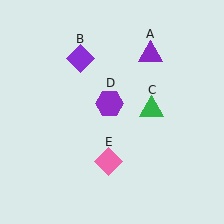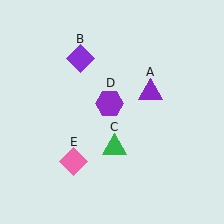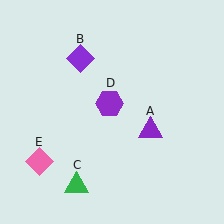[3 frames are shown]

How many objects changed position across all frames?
3 objects changed position: purple triangle (object A), green triangle (object C), pink diamond (object E).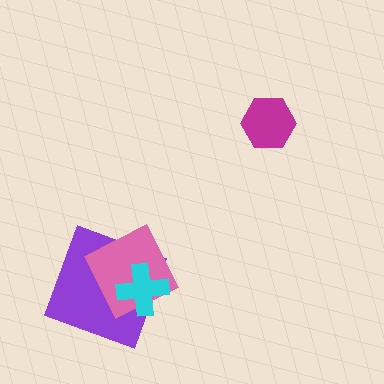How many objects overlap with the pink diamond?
2 objects overlap with the pink diamond.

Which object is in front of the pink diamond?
The cyan cross is in front of the pink diamond.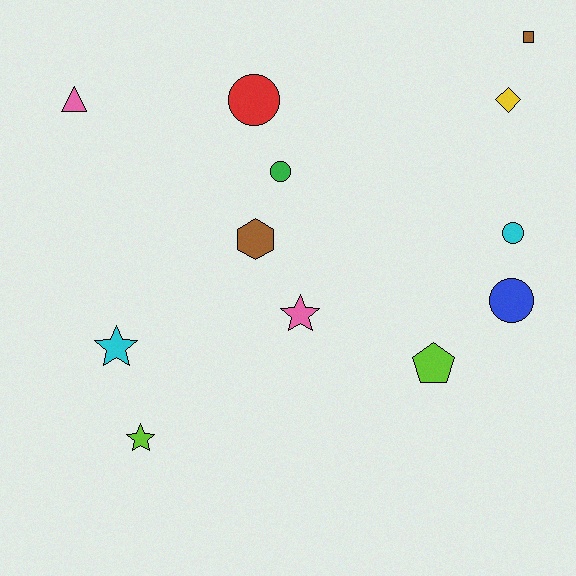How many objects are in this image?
There are 12 objects.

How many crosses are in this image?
There are no crosses.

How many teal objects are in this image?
There are no teal objects.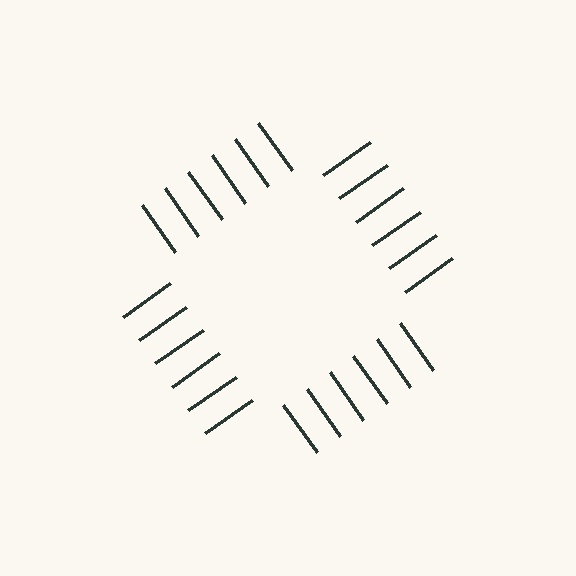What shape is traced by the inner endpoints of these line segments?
An illusory square — the line segments terminate on its edges but no continuous stroke is drawn.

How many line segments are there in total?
24 — 6 along each of the 4 edges.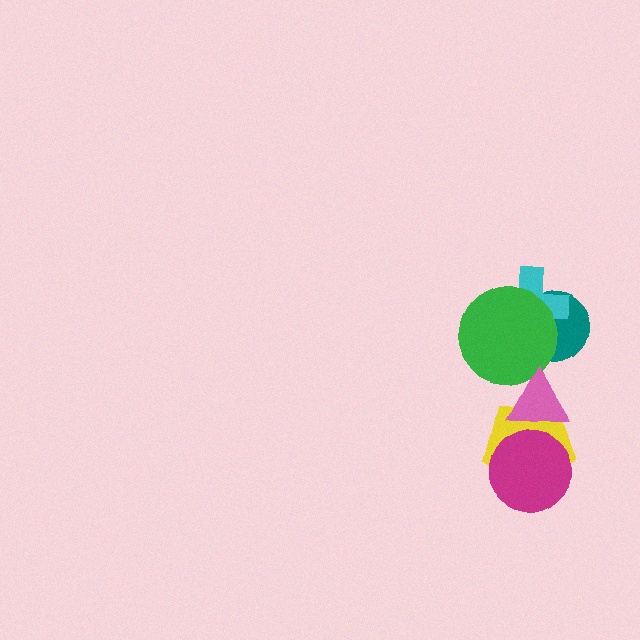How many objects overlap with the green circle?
3 objects overlap with the green circle.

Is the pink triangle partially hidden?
Yes, it is partially covered by another shape.